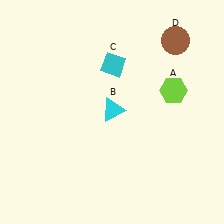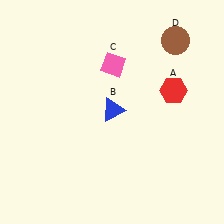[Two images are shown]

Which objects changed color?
A changed from lime to red. B changed from cyan to blue. C changed from cyan to pink.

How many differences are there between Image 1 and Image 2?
There are 3 differences between the two images.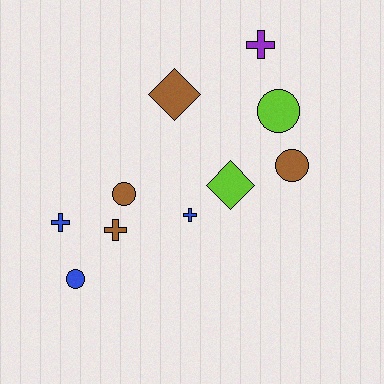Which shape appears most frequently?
Circle, with 4 objects.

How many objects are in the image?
There are 10 objects.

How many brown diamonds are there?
There is 1 brown diamond.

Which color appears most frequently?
Brown, with 4 objects.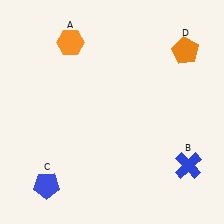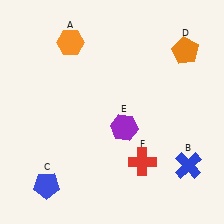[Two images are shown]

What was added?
A purple hexagon (E), a red cross (F) were added in Image 2.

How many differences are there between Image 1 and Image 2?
There are 2 differences between the two images.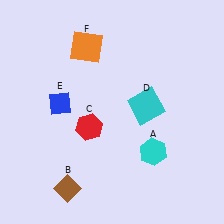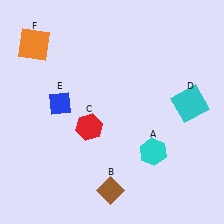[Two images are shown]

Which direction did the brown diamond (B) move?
The brown diamond (B) moved right.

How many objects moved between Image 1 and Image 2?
3 objects moved between the two images.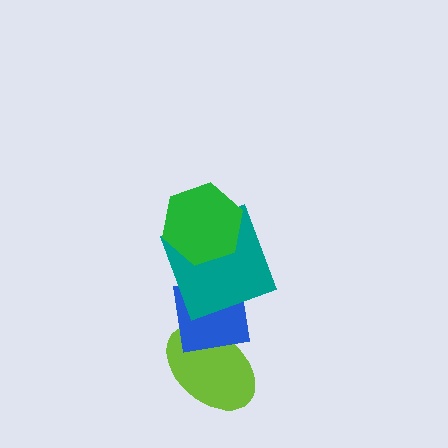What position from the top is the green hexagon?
The green hexagon is 1st from the top.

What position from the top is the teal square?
The teal square is 2nd from the top.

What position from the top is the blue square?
The blue square is 3rd from the top.